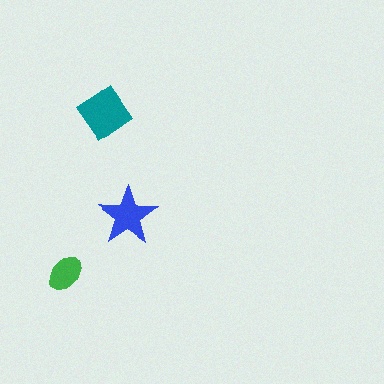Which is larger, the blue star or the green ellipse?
The blue star.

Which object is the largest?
The teal diamond.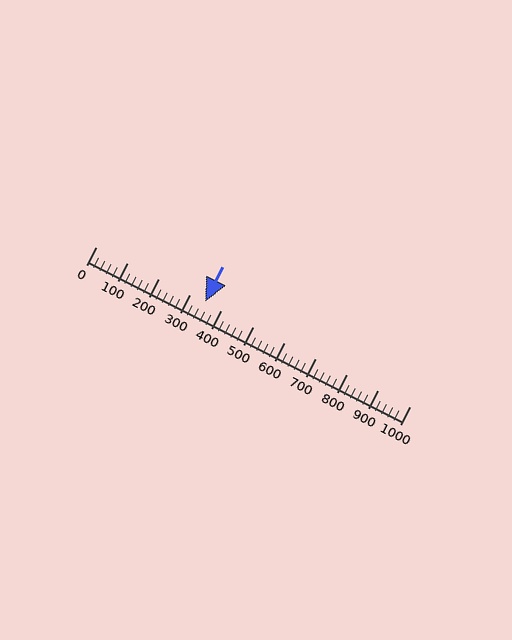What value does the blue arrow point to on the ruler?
The blue arrow points to approximately 349.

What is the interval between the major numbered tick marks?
The major tick marks are spaced 100 units apart.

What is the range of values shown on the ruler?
The ruler shows values from 0 to 1000.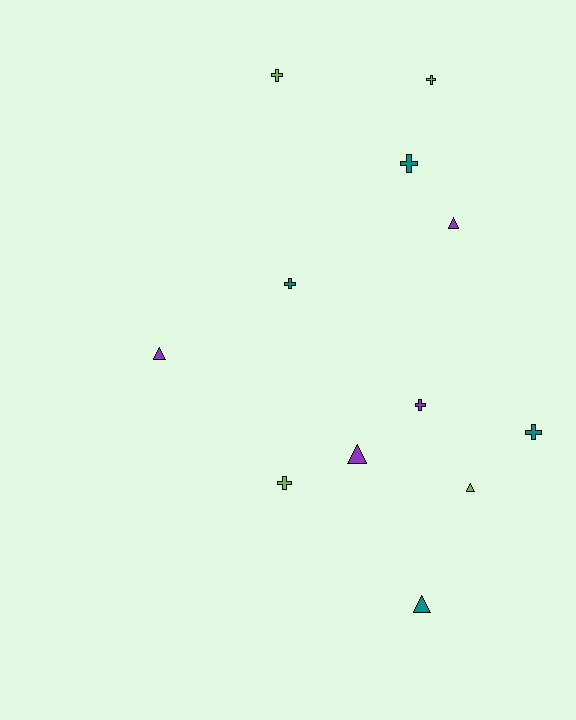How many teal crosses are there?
There are 3 teal crosses.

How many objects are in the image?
There are 12 objects.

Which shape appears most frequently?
Cross, with 7 objects.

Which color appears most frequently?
Teal, with 4 objects.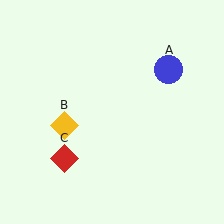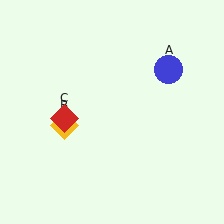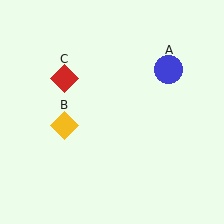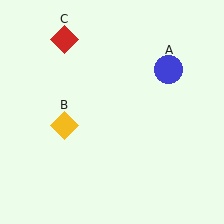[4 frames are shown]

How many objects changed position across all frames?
1 object changed position: red diamond (object C).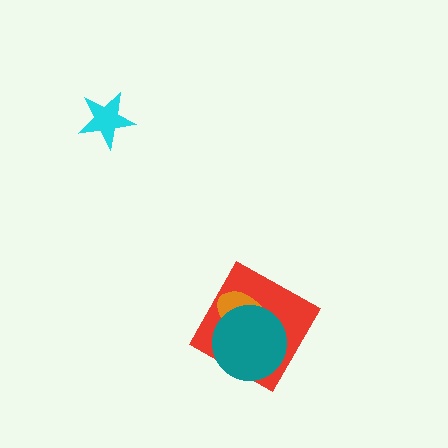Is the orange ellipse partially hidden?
Yes, it is partially covered by another shape.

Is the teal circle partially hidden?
No, no other shape covers it.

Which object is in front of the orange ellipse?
The teal circle is in front of the orange ellipse.